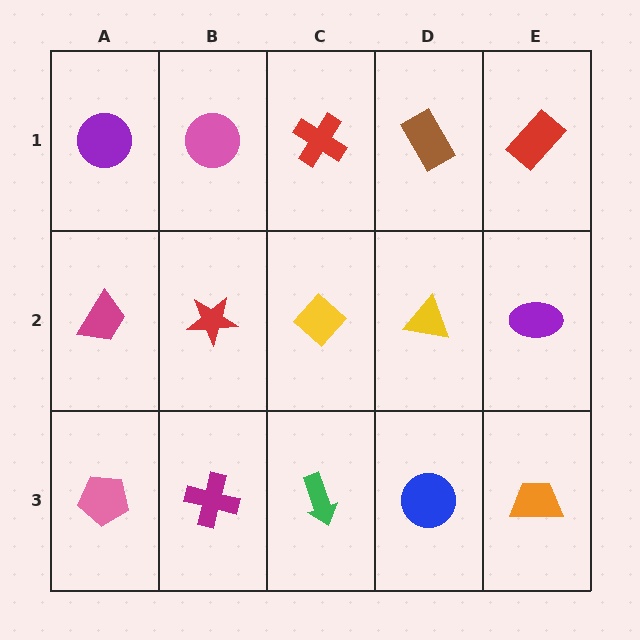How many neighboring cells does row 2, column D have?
4.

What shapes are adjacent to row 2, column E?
A red rectangle (row 1, column E), an orange trapezoid (row 3, column E), a yellow triangle (row 2, column D).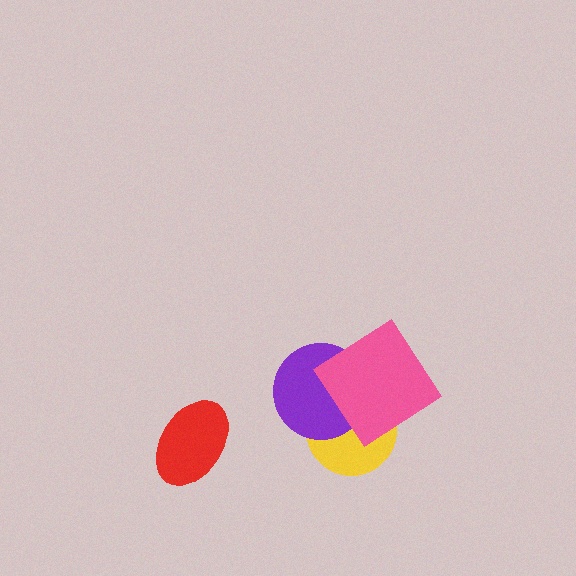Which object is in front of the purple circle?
The pink diamond is in front of the purple circle.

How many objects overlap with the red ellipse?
0 objects overlap with the red ellipse.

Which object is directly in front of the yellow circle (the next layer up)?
The purple circle is directly in front of the yellow circle.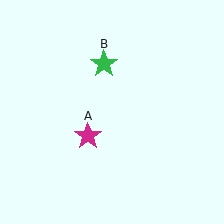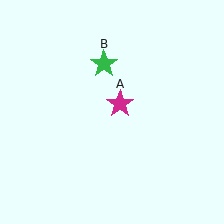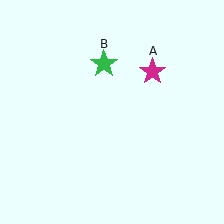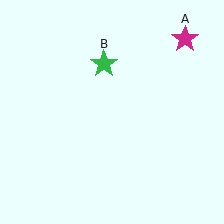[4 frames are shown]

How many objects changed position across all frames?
1 object changed position: magenta star (object A).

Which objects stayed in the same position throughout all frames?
Green star (object B) remained stationary.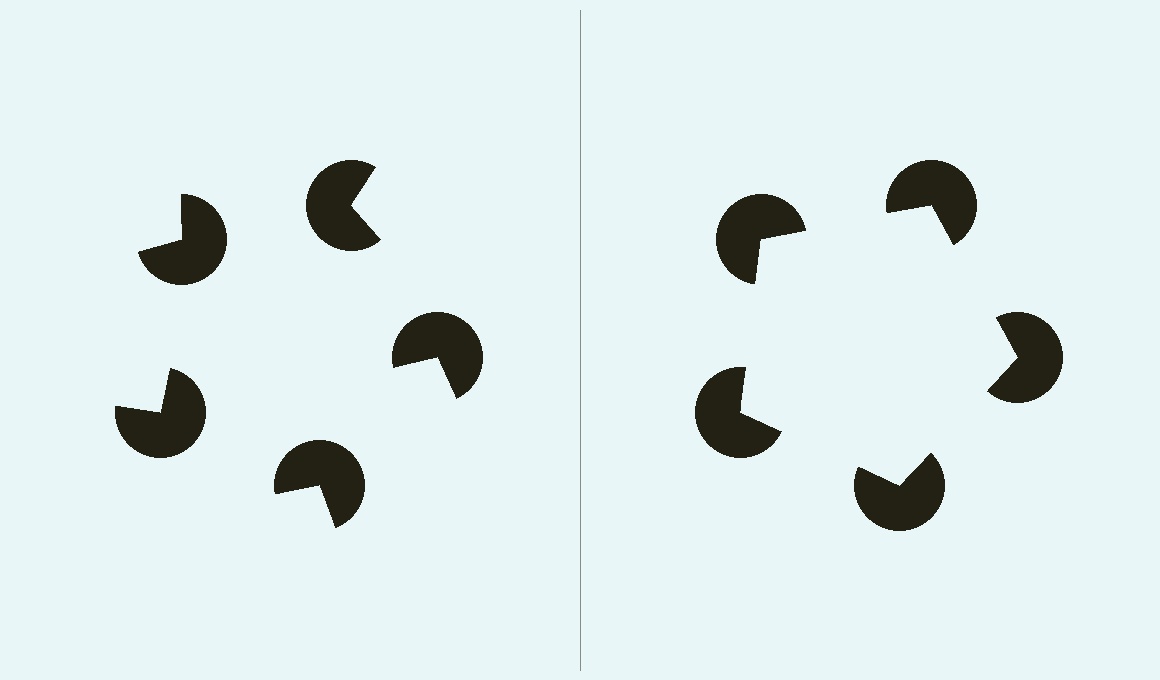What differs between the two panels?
The pac-man discs are positioned identically on both sides; only the wedge orientations differ. On the right they align to a pentagon; on the left they are misaligned.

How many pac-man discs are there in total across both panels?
10 — 5 on each side.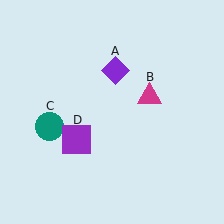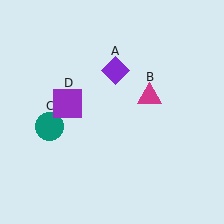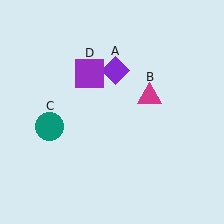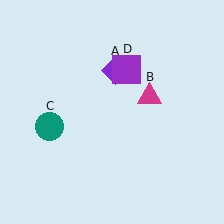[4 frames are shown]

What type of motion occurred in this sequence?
The purple square (object D) rotated clockwise around the center of the scene.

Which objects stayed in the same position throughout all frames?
Purple diamond (object A) and magenta triangle (object B) and teal circle (object C) remained stationary.